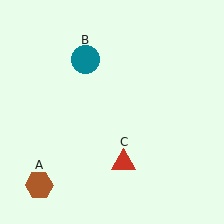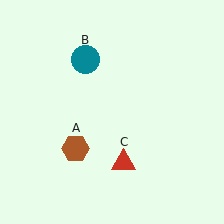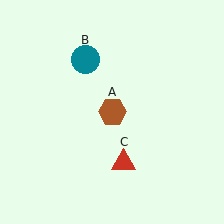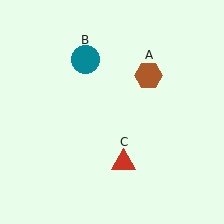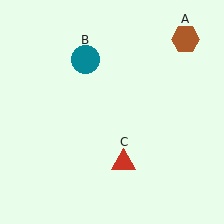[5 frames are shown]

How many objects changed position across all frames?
1 object changed position: brown hexagon (object A).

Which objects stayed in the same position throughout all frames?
Teal circle (object B) and red triangle (object C) remained stationary.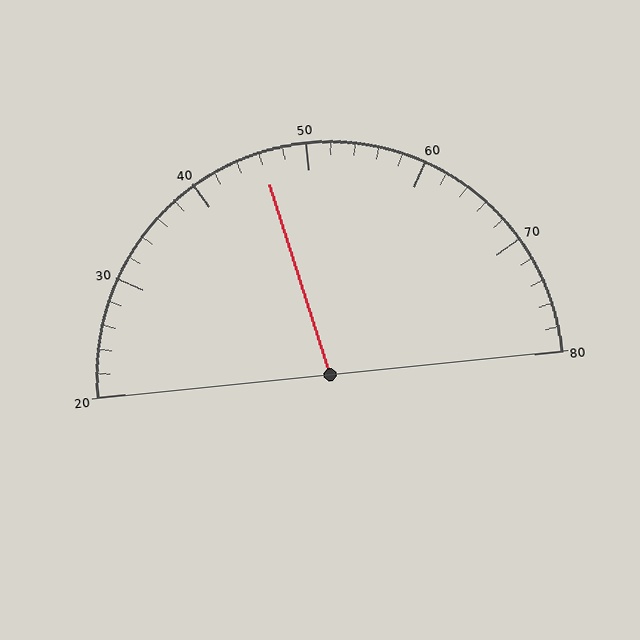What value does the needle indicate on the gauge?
The needle indicates approximately 46.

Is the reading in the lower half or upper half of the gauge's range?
The reading is in the lower half of the range (20 to 80).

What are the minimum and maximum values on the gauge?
The gauge ranges from 20 to 80.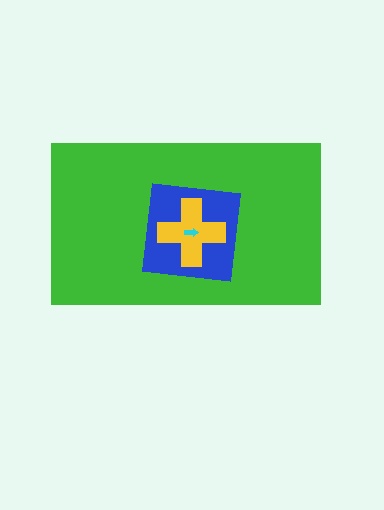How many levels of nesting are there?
4.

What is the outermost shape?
The green rectangle.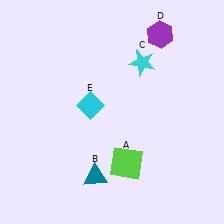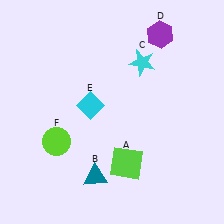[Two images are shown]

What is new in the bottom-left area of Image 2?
A lime circle (F) was added in the bottom-left area of Image 2.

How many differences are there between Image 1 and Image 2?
There is 1 difference between the two images.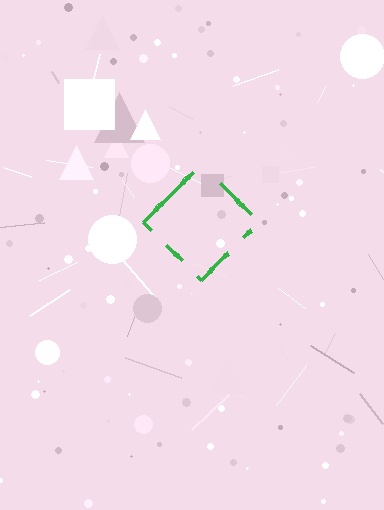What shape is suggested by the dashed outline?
The dashed outline suggests a diamond.